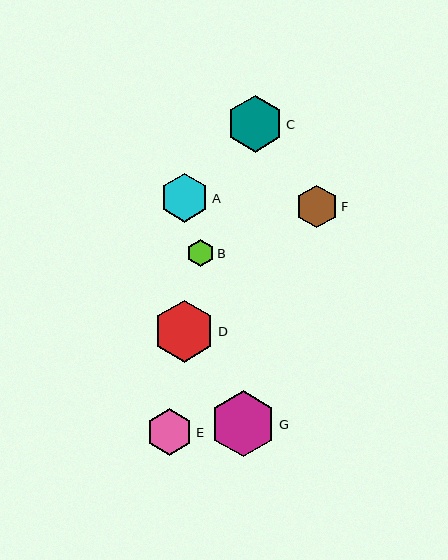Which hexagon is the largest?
Hexagon G is the largest with a size of approximately 66 pixels.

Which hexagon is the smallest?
Hexagon B is the smallest with a size of approximately 27 pixels.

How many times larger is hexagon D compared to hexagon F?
Hexagon D is approximately 1.4 times the size of hexagon F.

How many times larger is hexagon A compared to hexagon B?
Hexagon A is approximately 1.8 times the size of hexagon B.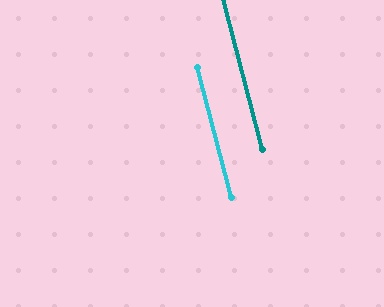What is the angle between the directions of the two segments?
Approximately 0 degrees.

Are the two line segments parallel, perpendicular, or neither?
Parallel — their directions differ by only 0.1°.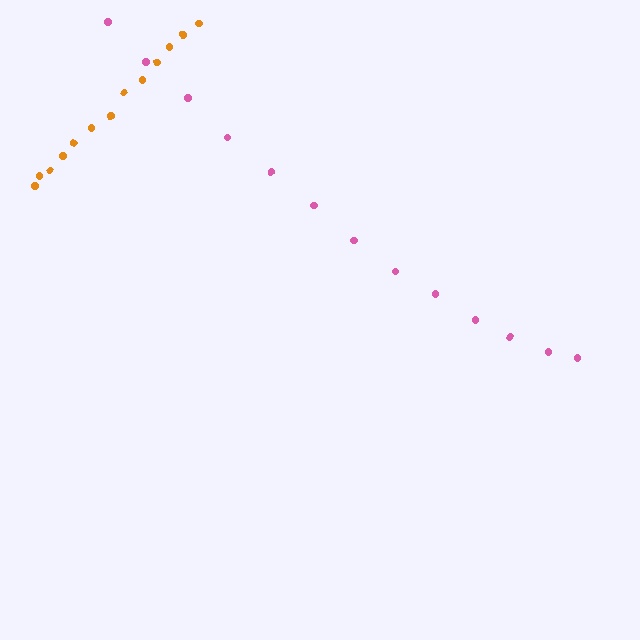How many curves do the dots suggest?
There are 2 distinct paths.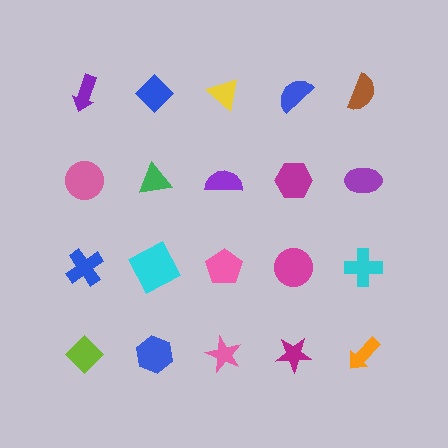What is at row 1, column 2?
A blue diamond.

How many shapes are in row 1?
5 shapes.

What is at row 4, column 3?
A pink star.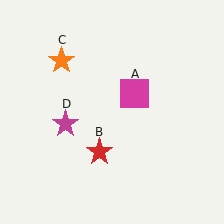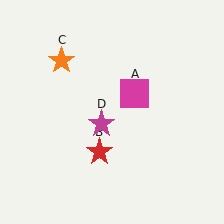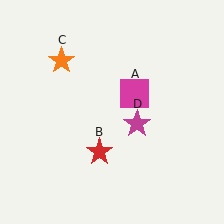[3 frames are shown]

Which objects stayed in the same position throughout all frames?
Magenta square (object A) and red star (object B) and orange star (object C) remained stationary.